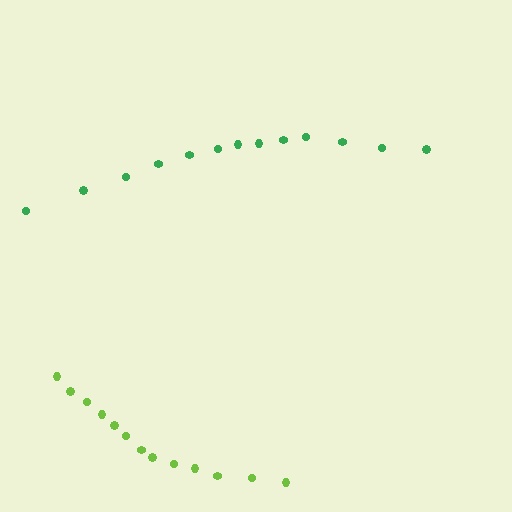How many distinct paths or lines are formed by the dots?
There are 2 distinct paths.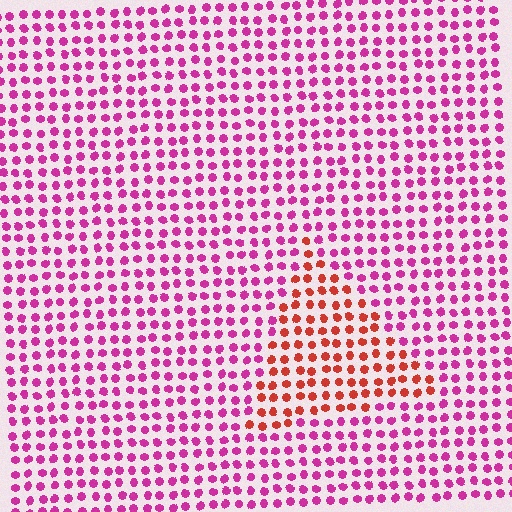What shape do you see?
I see a triangle.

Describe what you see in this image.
The image is filled with small magenta elements in a uniform arrangement. A triangle-shaped region is visible where the elements are tinted to a slightly different hue, forming a subtle color boundary.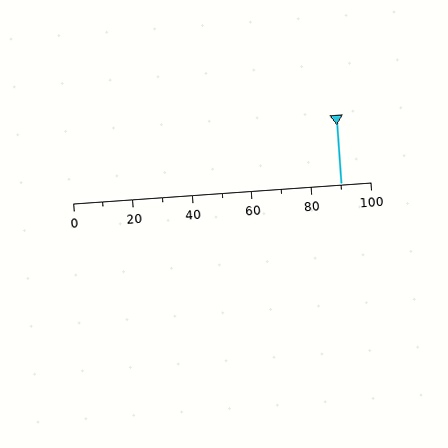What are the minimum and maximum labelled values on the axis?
The axis runs from 0 to 100.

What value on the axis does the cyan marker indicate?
The marker indicates approximately 90.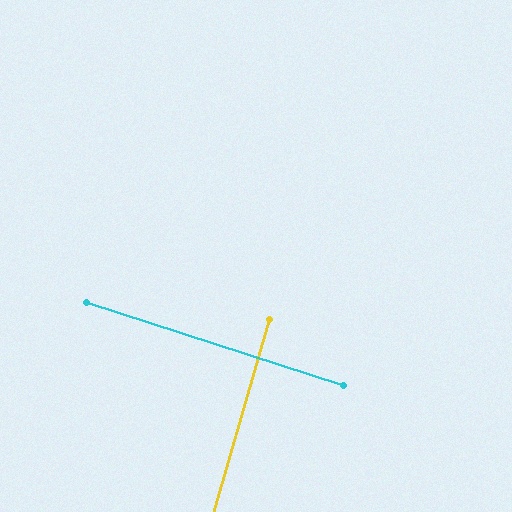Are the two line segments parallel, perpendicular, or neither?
Perpendicular — they meet at approximately 88°.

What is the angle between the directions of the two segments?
Approximately 88 degrees.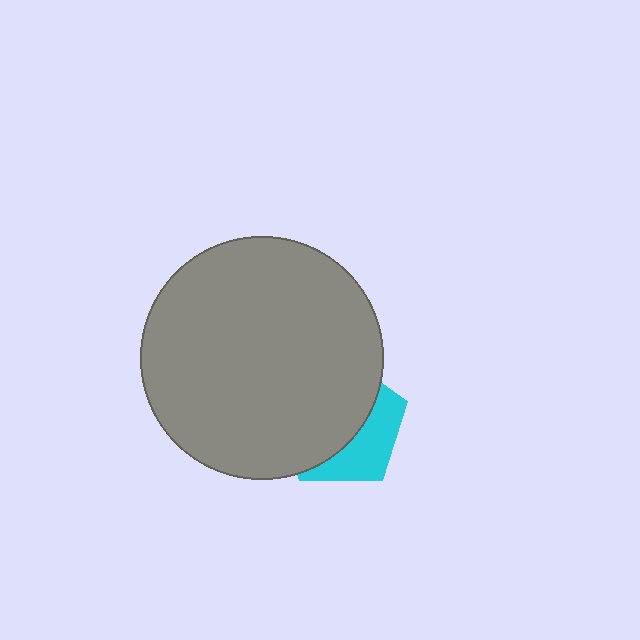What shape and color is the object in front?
The object in front is a gray circle.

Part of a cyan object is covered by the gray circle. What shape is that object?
It is a pentagon.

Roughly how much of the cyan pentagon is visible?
A small part of it is visible (roughly 37%).